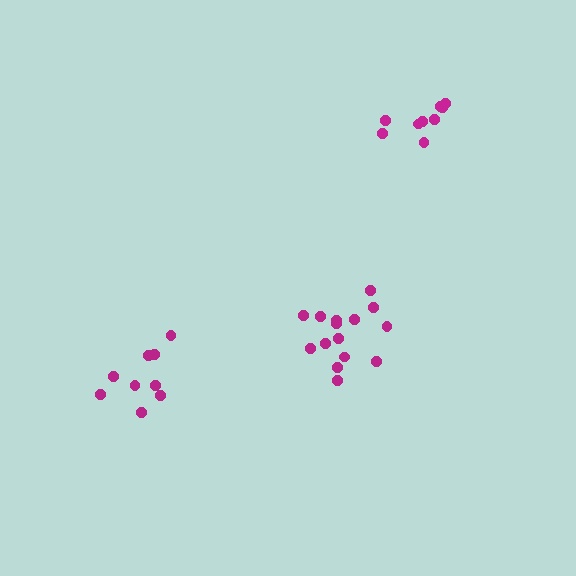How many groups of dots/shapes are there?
There are 3 groups.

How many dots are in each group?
Group 1: 9 dots, Group 2: 15 dots, Group 3: 9 dots (33 total).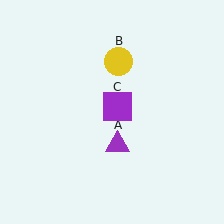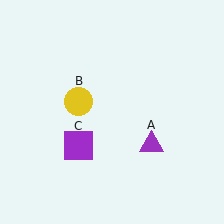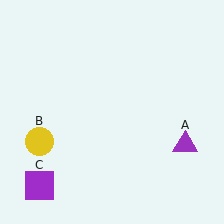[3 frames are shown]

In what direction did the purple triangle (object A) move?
The purple triangle (object A) moved right.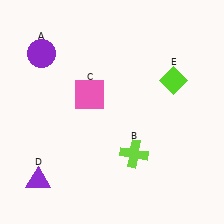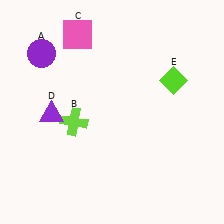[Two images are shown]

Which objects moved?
The objects that moved are: the lime cross (B), the pink square (C), the purple triangle (D).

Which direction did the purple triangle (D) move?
The purple triangle (D) moved up.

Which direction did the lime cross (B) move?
The lime cross (B) moved left.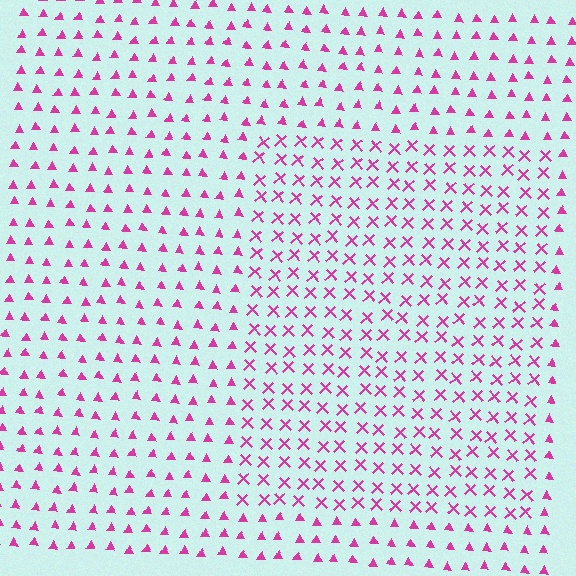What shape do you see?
I see a rectangle.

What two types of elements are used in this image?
The image uses X marks inside the rectangle region and triangles outside it.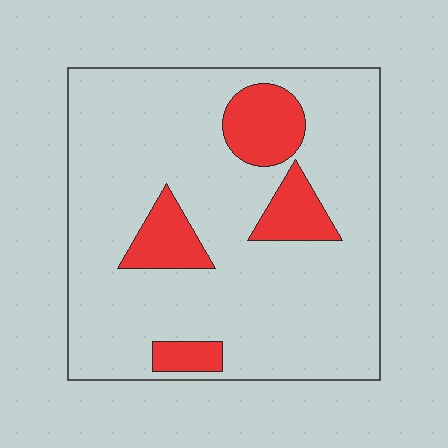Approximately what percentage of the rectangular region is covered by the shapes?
Approximately 15%.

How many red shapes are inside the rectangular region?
4.